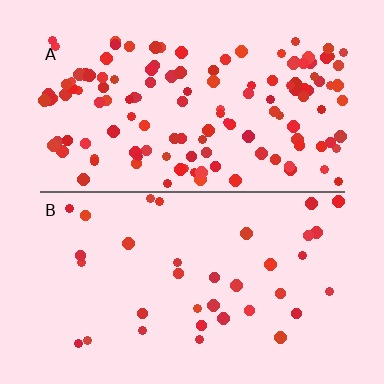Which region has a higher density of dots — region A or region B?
A (the top).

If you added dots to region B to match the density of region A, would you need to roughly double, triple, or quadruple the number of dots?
Approximately quadruple.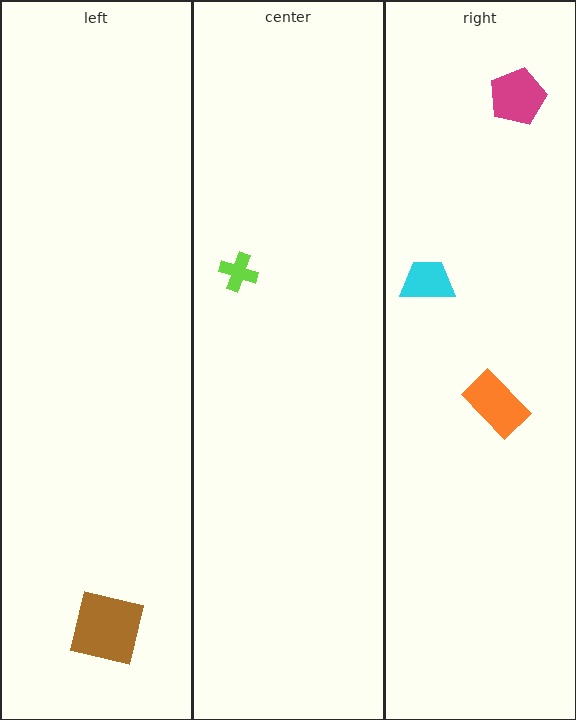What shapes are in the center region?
The lime cross.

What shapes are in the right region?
The orange rectangle, the magenta pentagon, the cyan trapezoid.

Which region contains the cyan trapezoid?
The right region.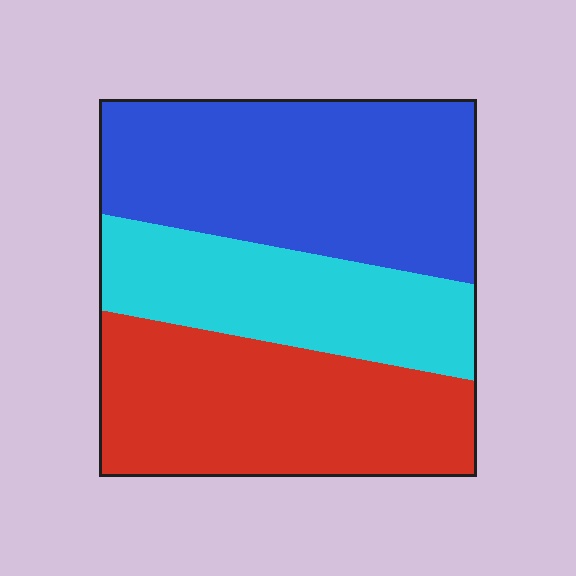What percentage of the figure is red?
Red covers 35% of the figure.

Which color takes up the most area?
Blue, at roughly 40%.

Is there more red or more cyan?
Red.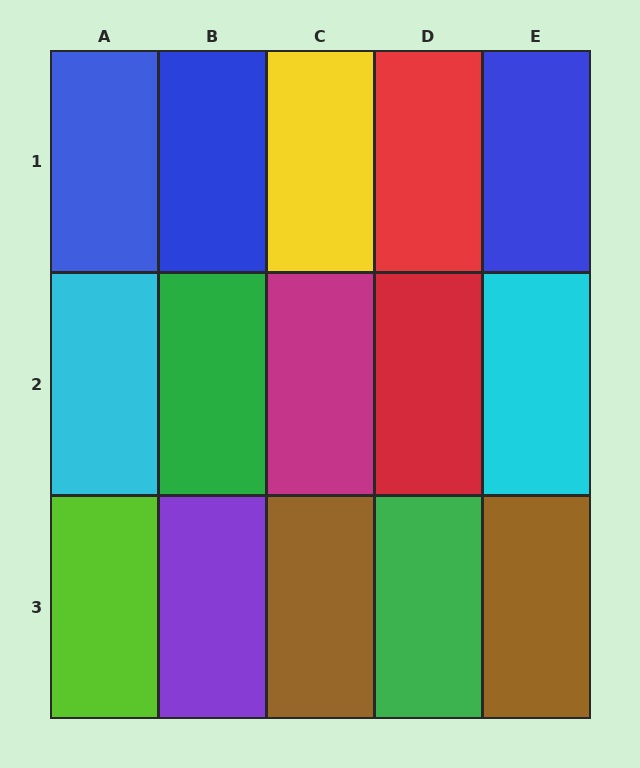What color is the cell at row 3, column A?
Lime.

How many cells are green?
2 cells are green.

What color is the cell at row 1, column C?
Yellow.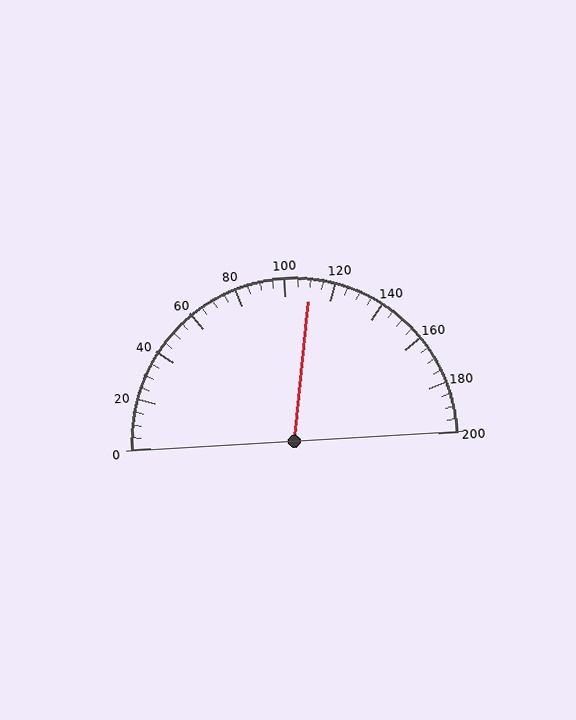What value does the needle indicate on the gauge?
The needle indicates approximately 110.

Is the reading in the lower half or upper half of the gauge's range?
The reading is in the upper half of the range (0 to 200).